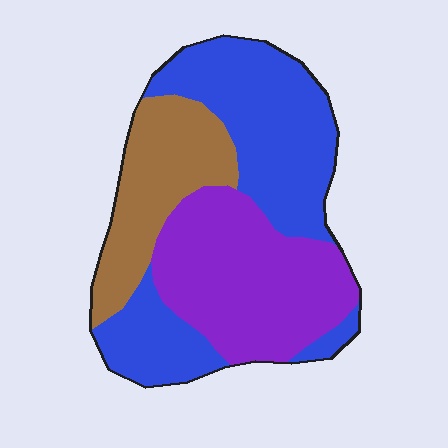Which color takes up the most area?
Blue, at roughly 45%.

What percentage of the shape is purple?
Purple takes up about one third (1/3) of the shape.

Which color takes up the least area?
Brown, at roughly 20%.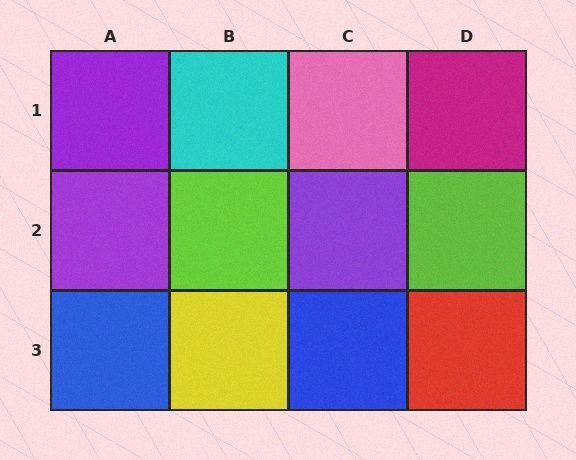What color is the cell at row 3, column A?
Blue.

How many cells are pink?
1 cell is pink.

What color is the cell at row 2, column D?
Lime.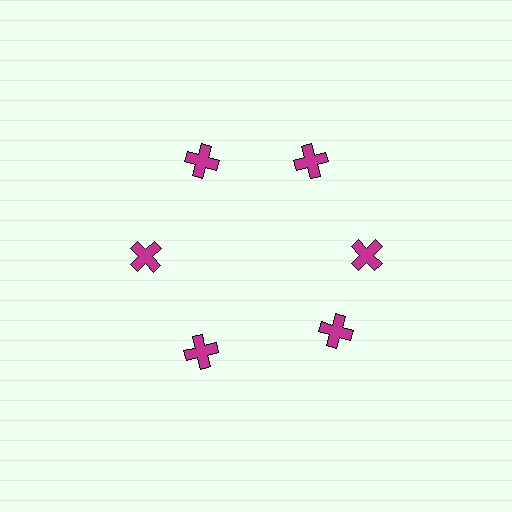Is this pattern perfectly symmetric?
No. The 6 magenta crosses are arranged in a ring, but one element near the 5 o'clock position is rotated out of alignment along the ring, breaking the 6-fold rotational symmetry.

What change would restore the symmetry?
The symmetry would be restored by rotating it back into even spacing with its neighbors so that all 6 crosses sit at equal angles and equal distance from the center.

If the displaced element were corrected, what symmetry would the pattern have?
It would have 6-fold rotational symmetry — the pattern would map onto itself every 60 degrees.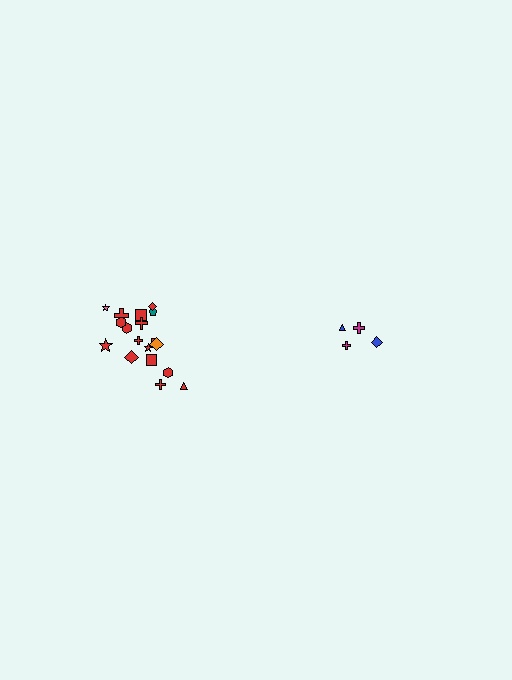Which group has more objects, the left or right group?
The left group.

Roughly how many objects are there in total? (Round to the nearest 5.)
Roughly 20 objects in total.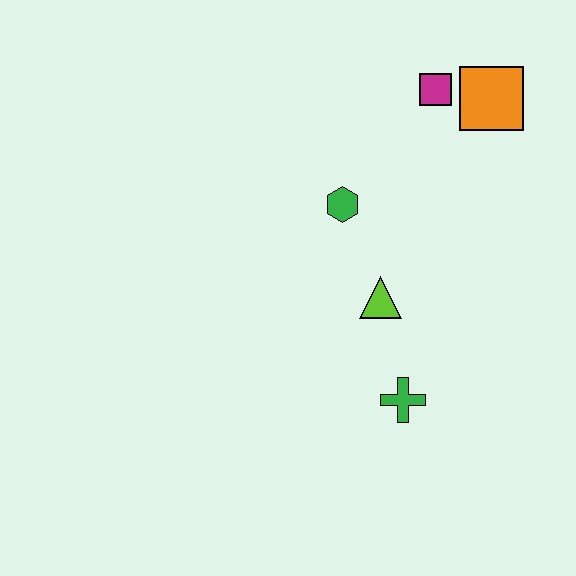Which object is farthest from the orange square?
The green cross is farthest from the orange square.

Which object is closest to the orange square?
The magenta square is closest to the orange square.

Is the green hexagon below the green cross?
No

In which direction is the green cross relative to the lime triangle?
The green cross is below the lime triangle.